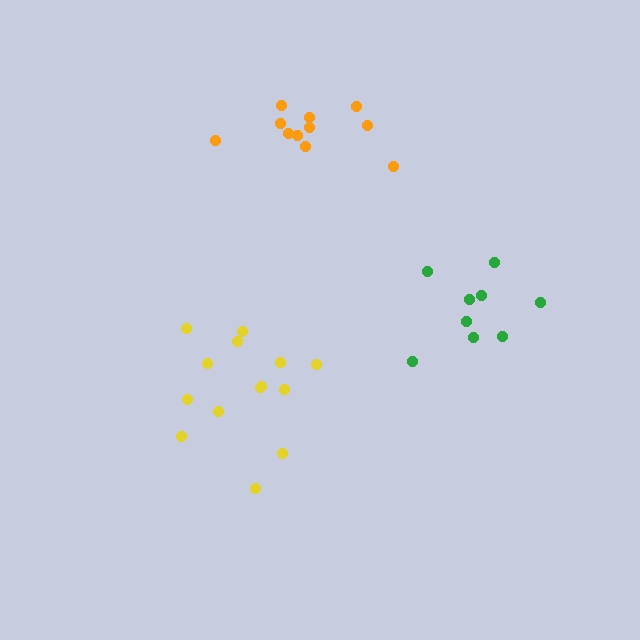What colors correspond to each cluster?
The clusters are colored: green, orange, yellow.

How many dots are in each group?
Group 1: 9 dots, Group 2: 11 dots, Group 3: 14 dots (34 total).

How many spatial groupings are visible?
There are 3 spatial groupings.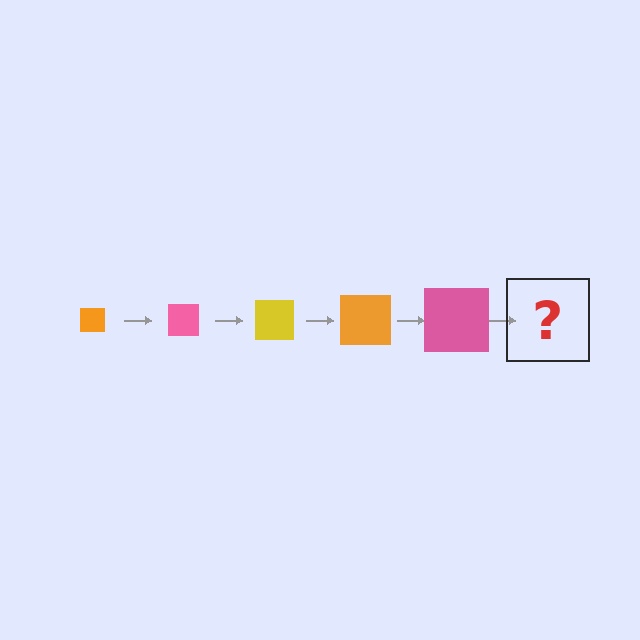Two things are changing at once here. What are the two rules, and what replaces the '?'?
The two rules are that the square grows larger each step and the color cycles through orange, pink, and yellow. The '?' should be a yellow square, larger than the previous one.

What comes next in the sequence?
The next element should be a yellow square, larger than the previous one.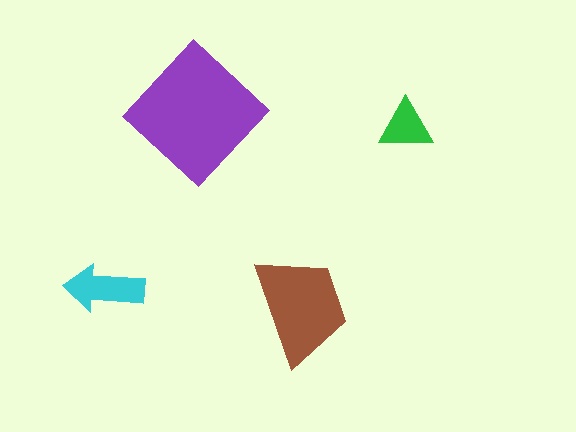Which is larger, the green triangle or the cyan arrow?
The cyan arrow.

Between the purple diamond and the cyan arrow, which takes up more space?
The purple diamond.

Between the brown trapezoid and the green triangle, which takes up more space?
The brown trapezoid.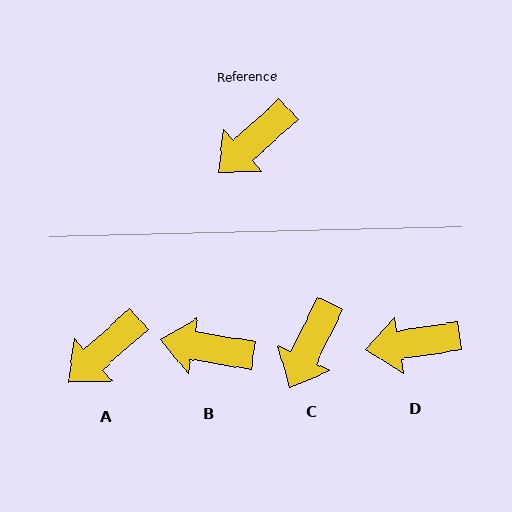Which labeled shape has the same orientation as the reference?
A.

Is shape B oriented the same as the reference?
No, it is off by about 51 degrees.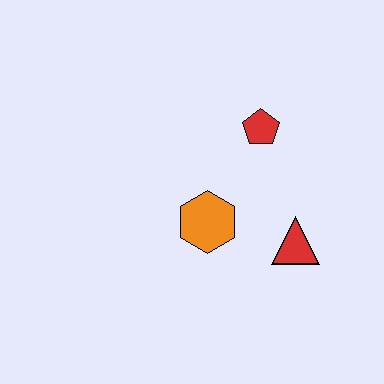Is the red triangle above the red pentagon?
No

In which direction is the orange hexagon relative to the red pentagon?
The orange hexagon is below the red pentagon.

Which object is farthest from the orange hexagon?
The red pentagon is farthest from the orange hexagon.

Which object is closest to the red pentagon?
The orange hexagon is closest to the red pentagon.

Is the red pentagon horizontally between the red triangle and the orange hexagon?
Yes